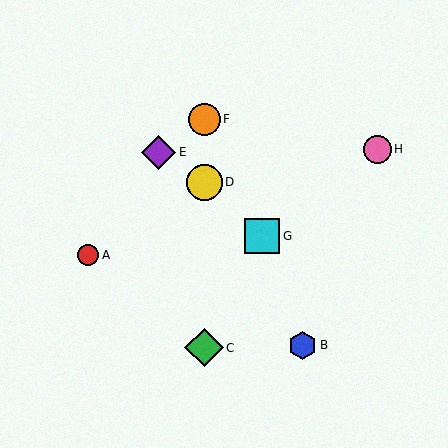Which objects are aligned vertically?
Objects C, D, F are aligned vertically.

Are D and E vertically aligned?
No, D is at x≈204 and E is at x≈159.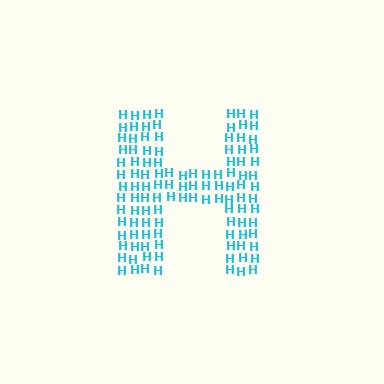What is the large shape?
The large shape is the letter H.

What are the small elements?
The small elements are letter H's.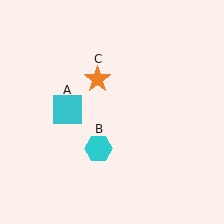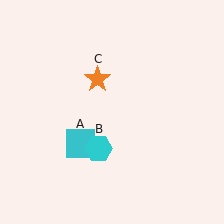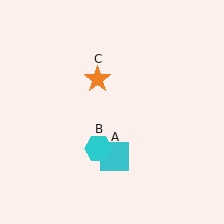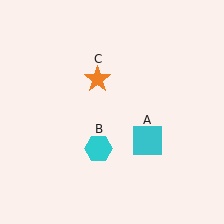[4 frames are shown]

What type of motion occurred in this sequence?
The cyan square (object A) rotated counterclockwise around the center of the scene.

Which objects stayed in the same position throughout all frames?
Cyan hexagon (object B) and orange star (object C) remained stationary.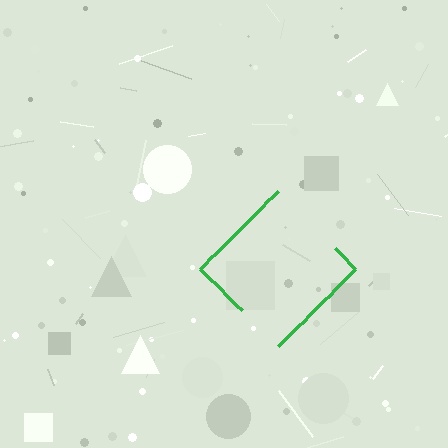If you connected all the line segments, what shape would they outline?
They would outline a diamond.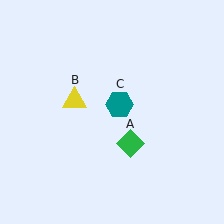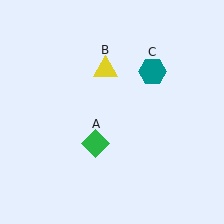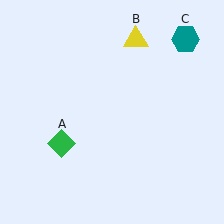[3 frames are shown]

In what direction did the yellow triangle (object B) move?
The yellow triangle (object B) moved up and to the right.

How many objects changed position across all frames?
3 objects changed position: green diamond (object A), yellow triangle (object B), teal hexagon (object C).